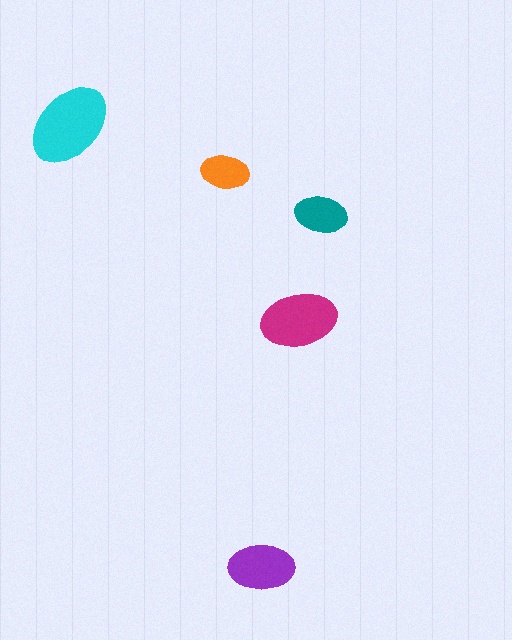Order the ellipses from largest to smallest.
the cyan one, the magenta one, the purple one, the teal one, the orange one.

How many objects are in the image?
There are 5 objects in the image.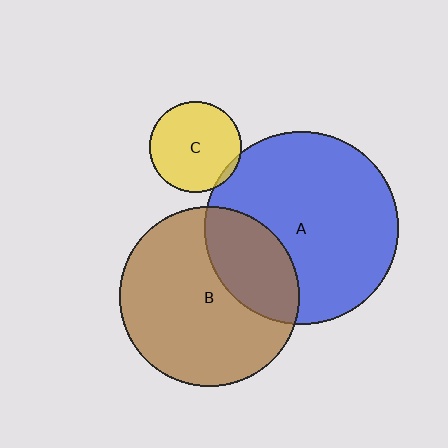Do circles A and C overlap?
Yes.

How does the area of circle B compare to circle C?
Approximately 3.8 times.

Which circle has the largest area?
Circle A (blue).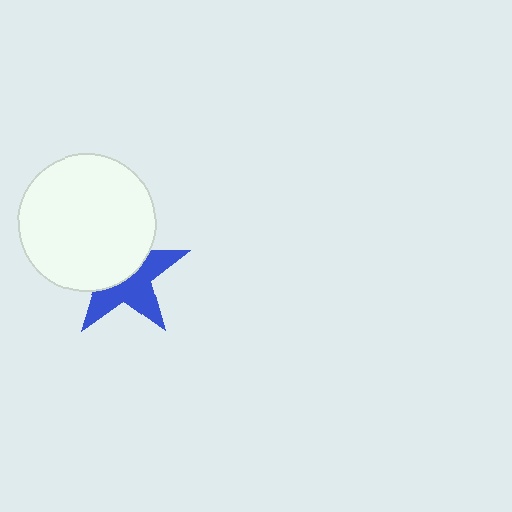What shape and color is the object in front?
The object in front is a white circle.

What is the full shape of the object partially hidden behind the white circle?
The partially hidden object is a blue star.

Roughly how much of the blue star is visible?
About half of it is visible (roughly 50%).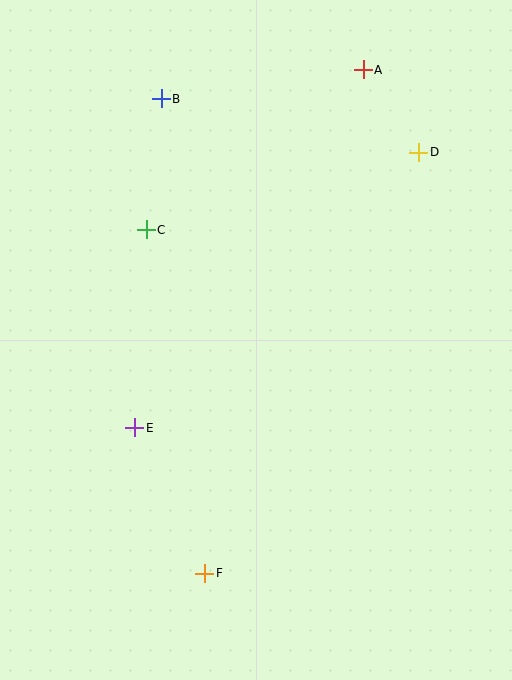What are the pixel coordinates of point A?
Point A is at (363, 70).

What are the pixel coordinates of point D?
Point D is at (419, 152).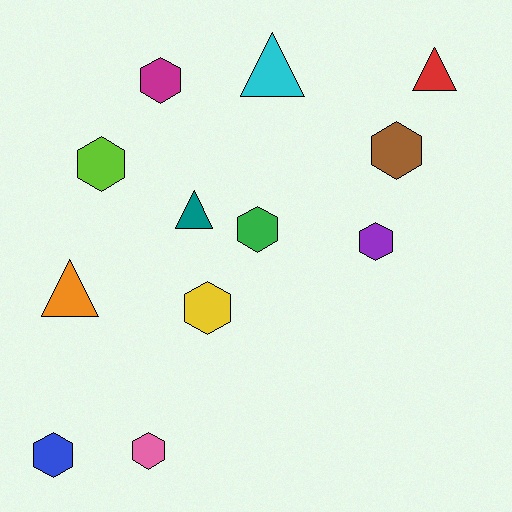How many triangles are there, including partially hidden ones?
There are 4 triangles.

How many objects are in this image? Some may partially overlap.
There are 12 objects.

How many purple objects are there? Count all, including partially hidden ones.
There is 1 purple object.